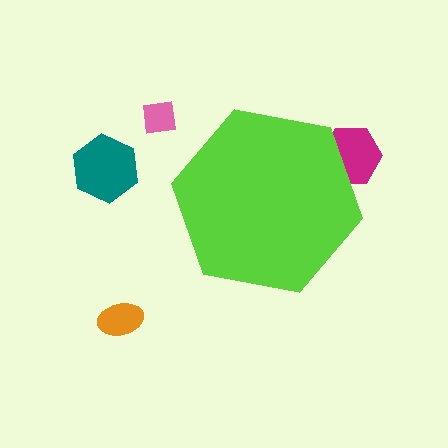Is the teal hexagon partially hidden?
No, the teal hexagon is fully visible.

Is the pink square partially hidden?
No, the pink square is fully visible.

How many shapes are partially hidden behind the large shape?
1 shape is partially hidden.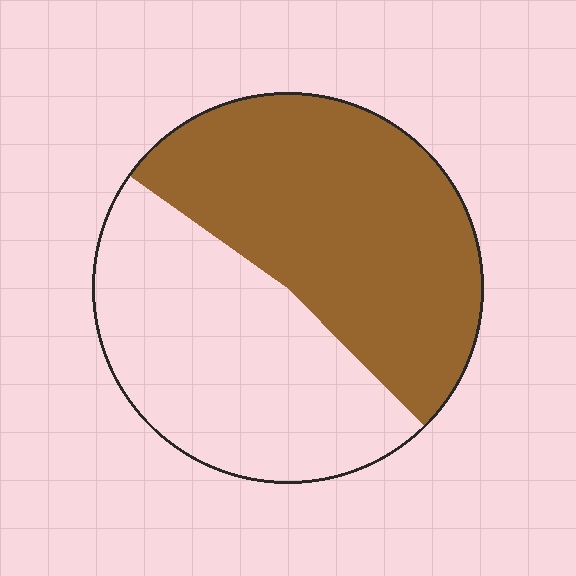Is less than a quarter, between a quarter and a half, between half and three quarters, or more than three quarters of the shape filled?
Between half and three quarters.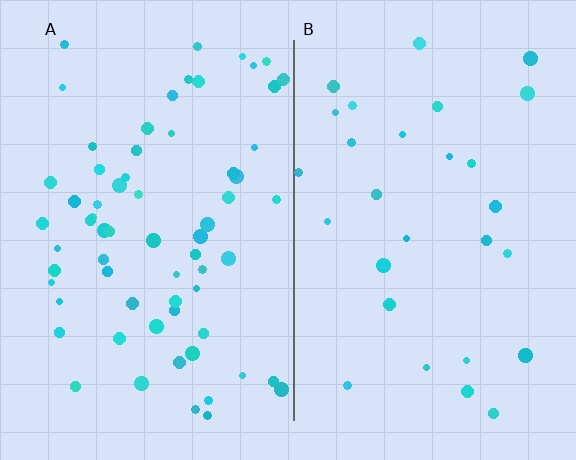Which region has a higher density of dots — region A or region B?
A (the left).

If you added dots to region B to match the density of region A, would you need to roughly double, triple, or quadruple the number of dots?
Approximately double.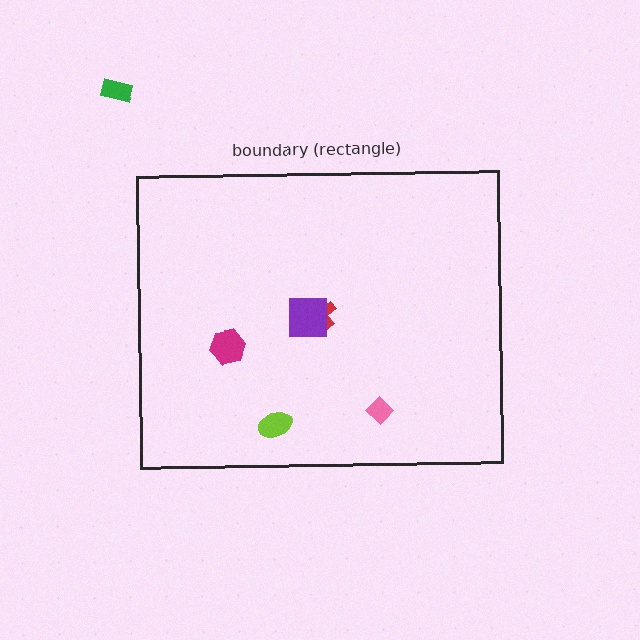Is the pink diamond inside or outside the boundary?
Inside.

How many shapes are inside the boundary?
5 inside, 1 outside.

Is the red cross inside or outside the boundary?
Inside.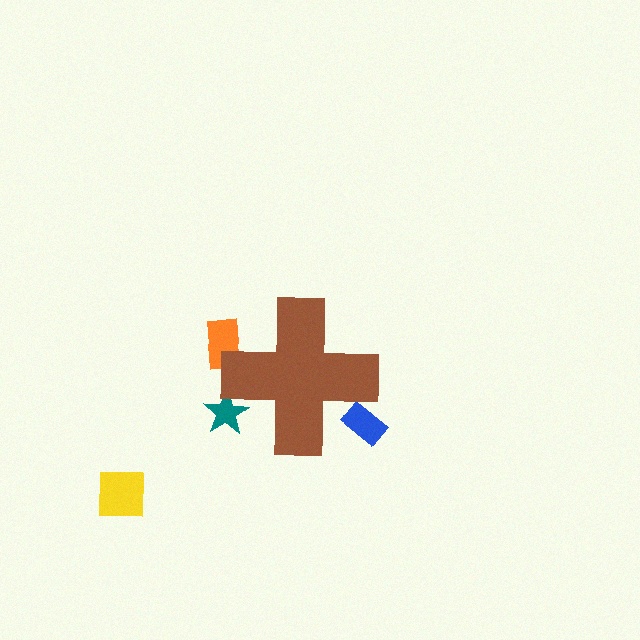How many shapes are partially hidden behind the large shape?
3 shapes are partially hidden.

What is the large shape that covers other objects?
A brown cross.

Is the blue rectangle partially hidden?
Yes, the blue rectangle is partially hidden behind the brown cross.